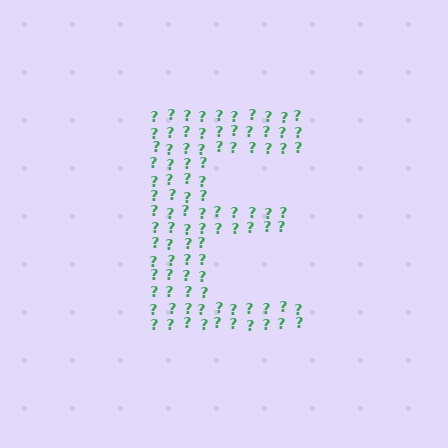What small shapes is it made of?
It is made of small question marks.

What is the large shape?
The large shape is the letter E.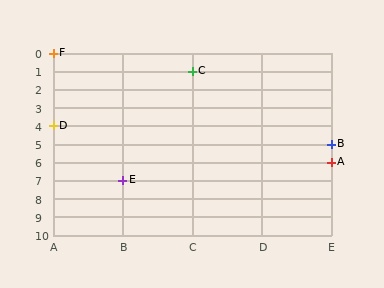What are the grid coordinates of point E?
Point E is at grid coordinates (B, 7).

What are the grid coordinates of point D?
Point D is at grid coordinates (A, 4).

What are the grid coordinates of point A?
Point A is at grid coordinates (E, 6).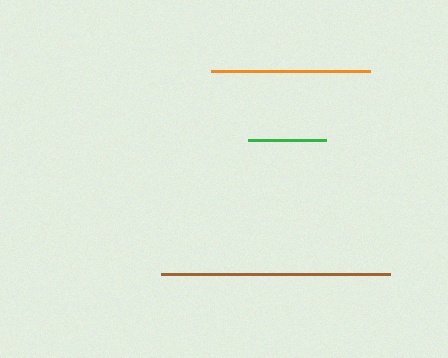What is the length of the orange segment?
The orange segment is approximately 159 pixels long.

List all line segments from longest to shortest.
From longest to shortest: brown, orange, green.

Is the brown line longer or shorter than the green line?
The brown line is longer than the green line.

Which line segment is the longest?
The brown line is the longest at approximately 229 pixels.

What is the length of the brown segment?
The brown segment is approximately 229 pixels long.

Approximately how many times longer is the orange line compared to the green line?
The orange line is approximately 2.0 times the length of the green line.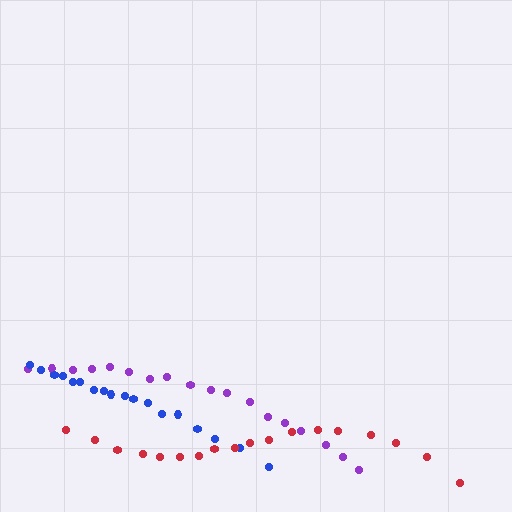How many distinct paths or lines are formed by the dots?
There are 3 distinct paths.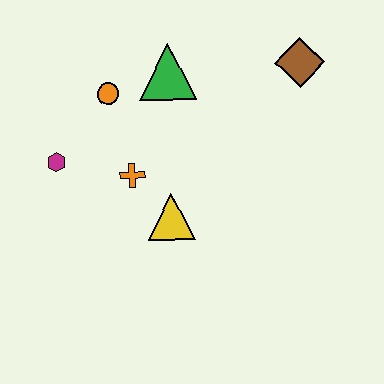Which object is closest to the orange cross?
The yellow triangle is closest to the orange cross.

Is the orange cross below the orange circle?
Yes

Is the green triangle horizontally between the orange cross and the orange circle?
No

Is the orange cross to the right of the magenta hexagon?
Yes